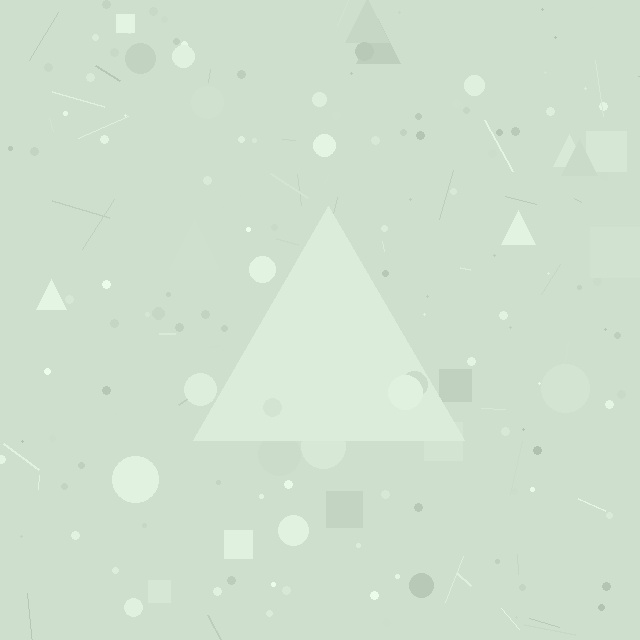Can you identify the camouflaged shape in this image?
The camouflaged shape is a triangle.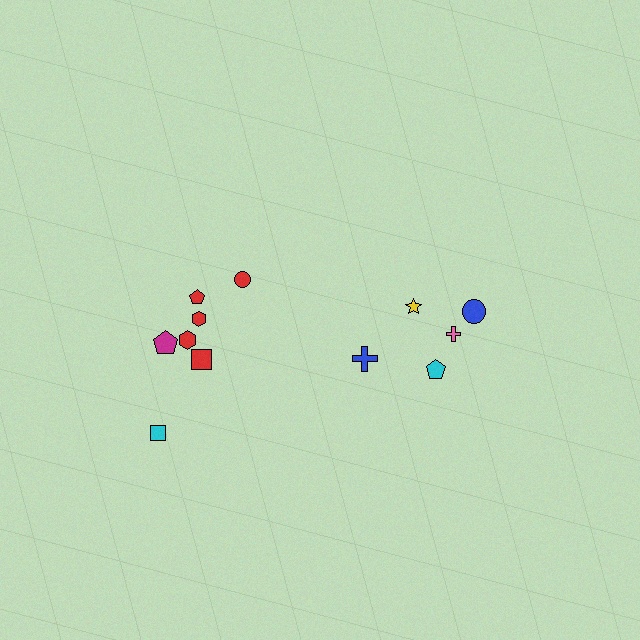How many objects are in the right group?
There are 5 objects.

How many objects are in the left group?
There are 7 objects.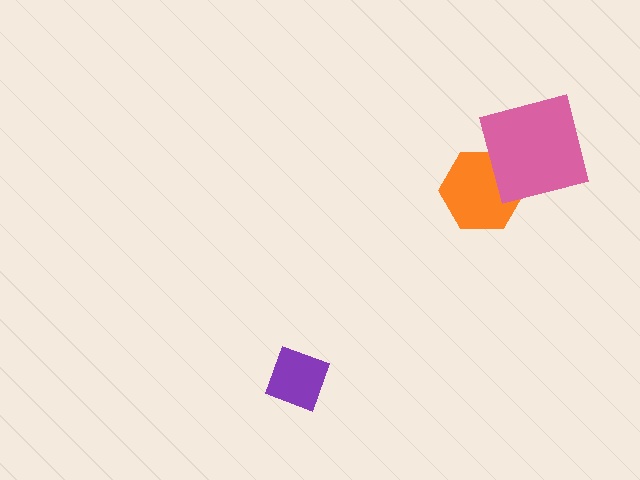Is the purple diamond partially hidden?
No, no other shape covers it.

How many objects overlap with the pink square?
1 object overlaps with the pink square.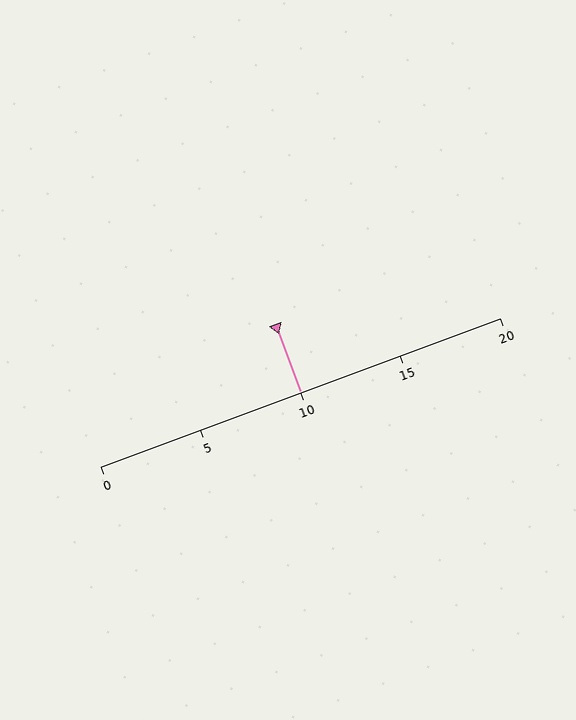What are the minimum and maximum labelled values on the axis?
The axis runs from 0 to 20.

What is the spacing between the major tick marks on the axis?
The major ticks are spaced 5 apart.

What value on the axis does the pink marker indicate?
The marker indicates approximately 10.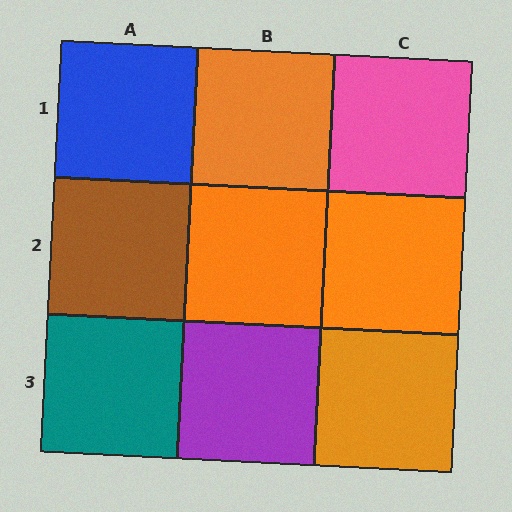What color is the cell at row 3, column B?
Purple.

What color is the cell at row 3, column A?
Teal.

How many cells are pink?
1 cell is pink.